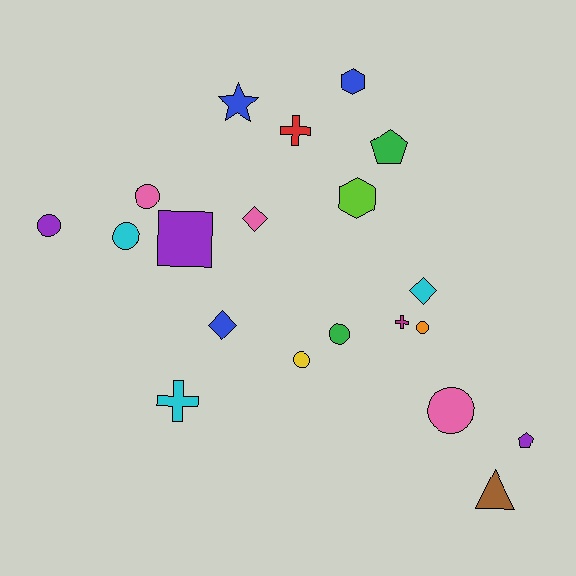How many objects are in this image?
There are 20 objects.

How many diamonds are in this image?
There are 3 diamonds.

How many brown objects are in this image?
There is 1 brown object.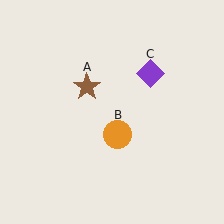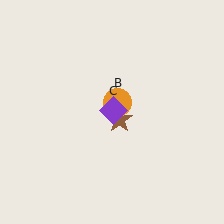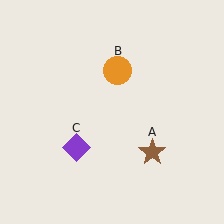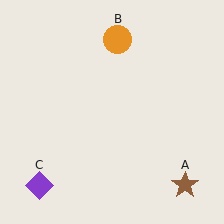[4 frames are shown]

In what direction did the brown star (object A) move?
The brown star (object A) moved down and to the right.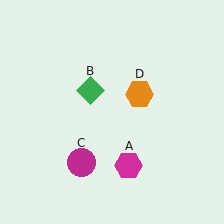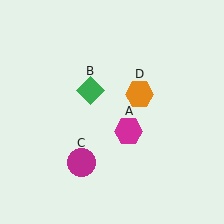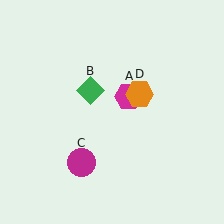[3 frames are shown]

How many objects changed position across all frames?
1 object changed position: magenta hexagon (object A).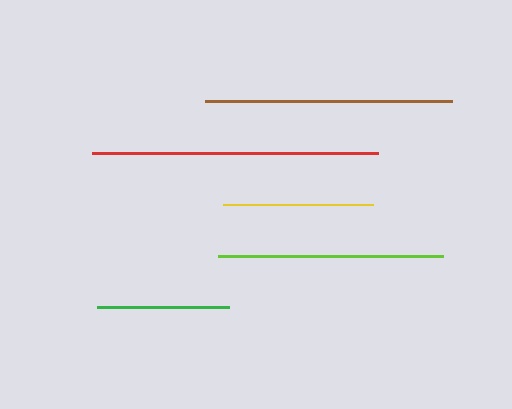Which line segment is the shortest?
The green line is the shortest at approximately 132 pixels.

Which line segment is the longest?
The red line is the longest at approximately 286 pixels.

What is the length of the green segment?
The green segment is approximately 132 pixels long.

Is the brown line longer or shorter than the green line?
The brown line is longer than the green line.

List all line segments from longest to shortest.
From longest to shortest: red, brown, lime, yellow, green.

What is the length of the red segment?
The red segment is approximately 286 pixels long.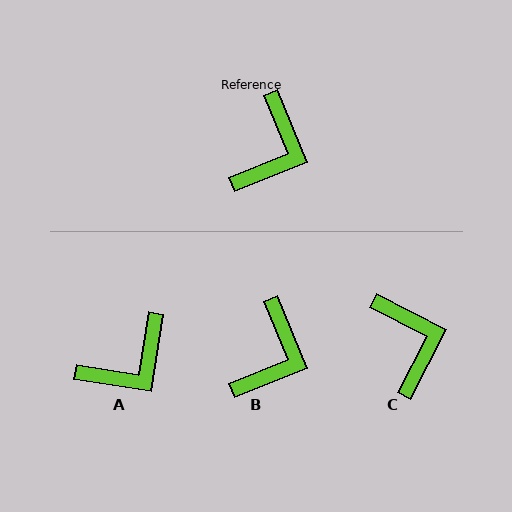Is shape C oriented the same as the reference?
No, it is off by about 41 degrees.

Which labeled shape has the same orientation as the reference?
B.